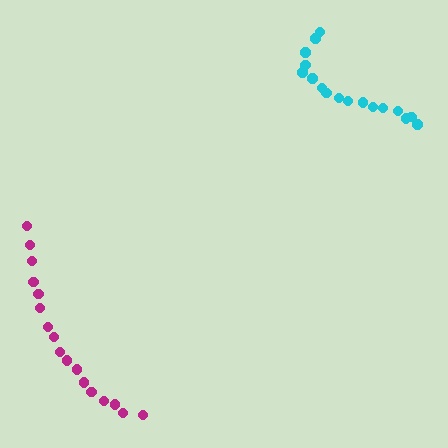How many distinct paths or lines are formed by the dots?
There are 2 distinct paths.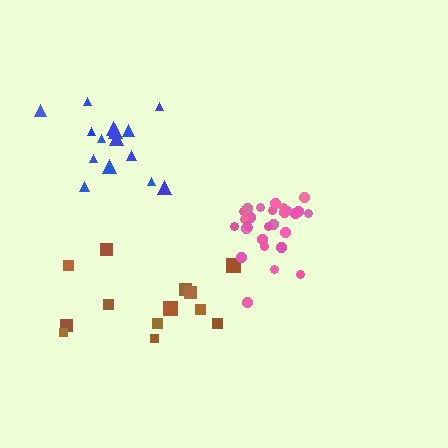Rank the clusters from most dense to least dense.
pink, blue, brown.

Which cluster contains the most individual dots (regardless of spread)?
Pink (29).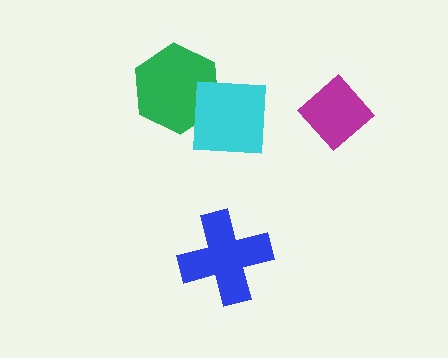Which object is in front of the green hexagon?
The cyan square is in front of the green hexagon.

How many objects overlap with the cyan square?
1 object overlaps with the cyan square.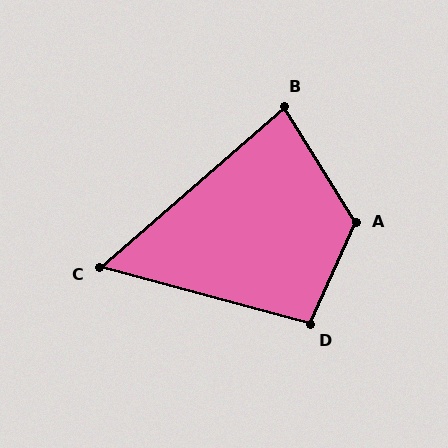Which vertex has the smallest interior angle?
C, at approximately 56 degrees.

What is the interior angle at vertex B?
Approximately 81 degrees (acute).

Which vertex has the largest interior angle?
A, at approximately 124 degrees.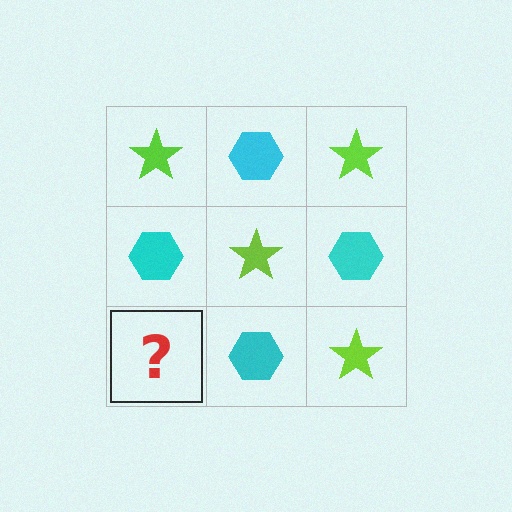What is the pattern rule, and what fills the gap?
The rule is that it alternates lime star and cyan hexagon in a checkerboard pattern. The gap should be filled with a lime star.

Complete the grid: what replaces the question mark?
The question mark should be replaced with a lime star.